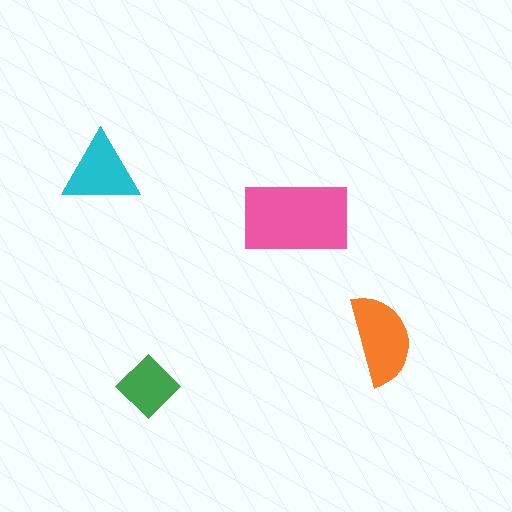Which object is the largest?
The pink rectangle.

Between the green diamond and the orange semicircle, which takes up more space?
The orange semicircle.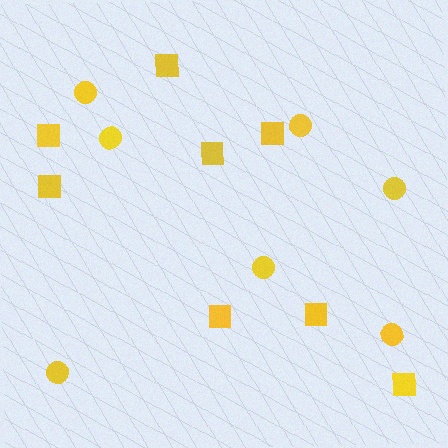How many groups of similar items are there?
There are 2 groups: one group of squares (8) and one group of circles (7).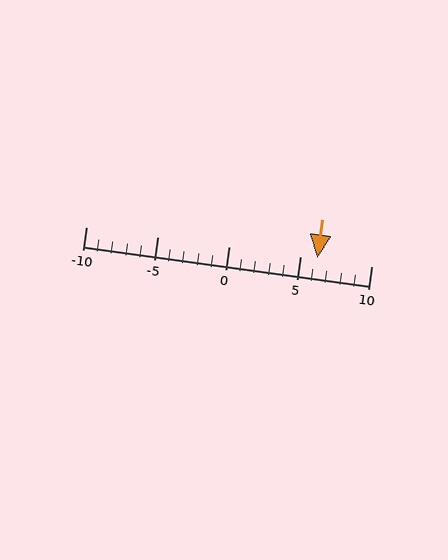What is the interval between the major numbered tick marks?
The major tick marks are spaced 5 units apart.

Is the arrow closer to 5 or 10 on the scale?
The arrow is closer to 5.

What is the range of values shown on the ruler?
The ruler shows values from -10 to 10.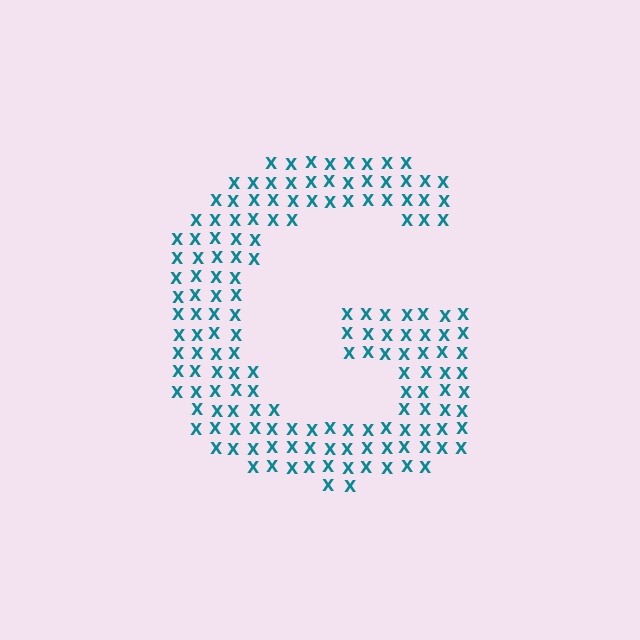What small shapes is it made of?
It is made of small letter X's.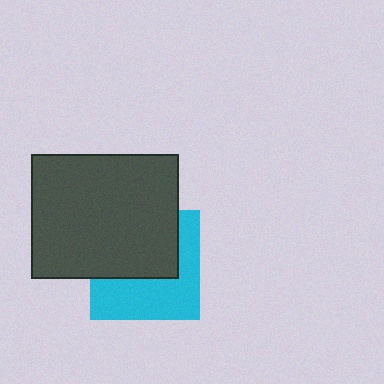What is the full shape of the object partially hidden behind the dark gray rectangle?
The partially hidden object is a cyan square.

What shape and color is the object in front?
The object in front is a dark gray rectangle.